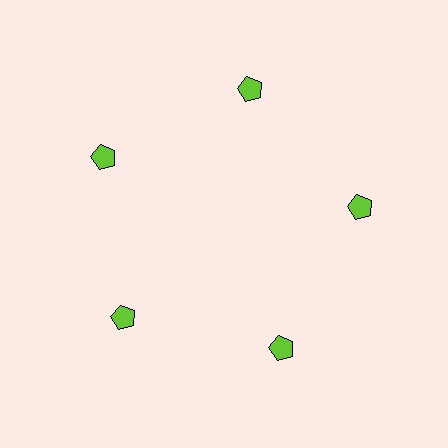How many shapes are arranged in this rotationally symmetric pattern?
There are 5 shapes, arranged in 5 groups of 1.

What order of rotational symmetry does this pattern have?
This pattern has 5-fold rotational symmetry.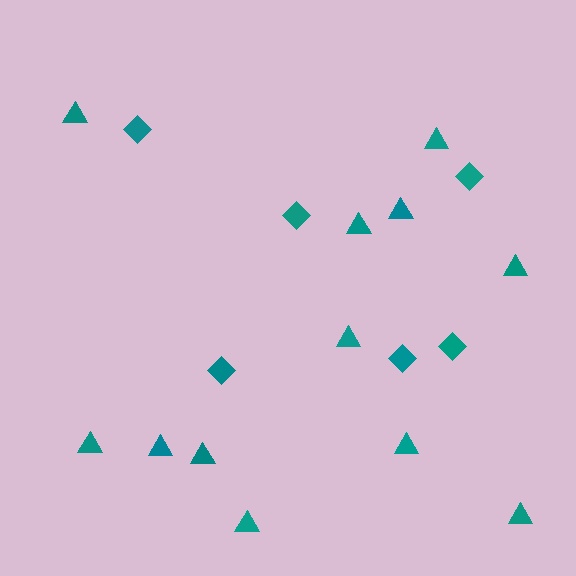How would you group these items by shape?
There are 2 groups: one group of triangles (12) and one group of diamonds (6).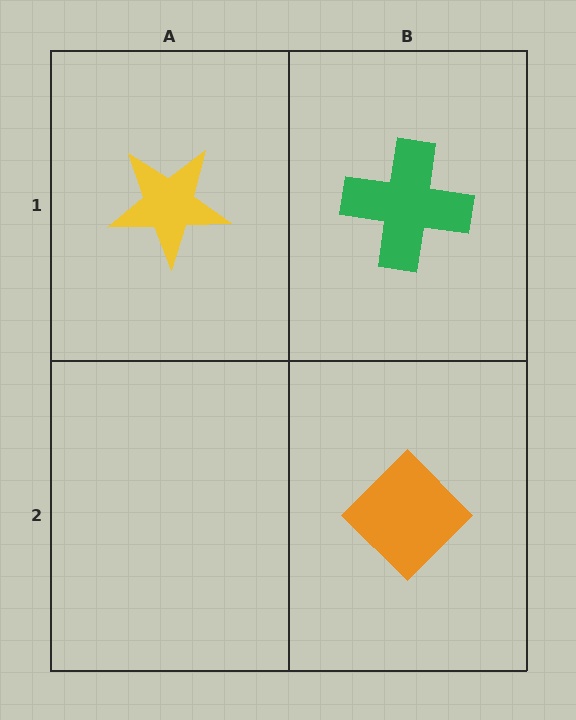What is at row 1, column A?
A yellow star.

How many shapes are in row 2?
1 shape.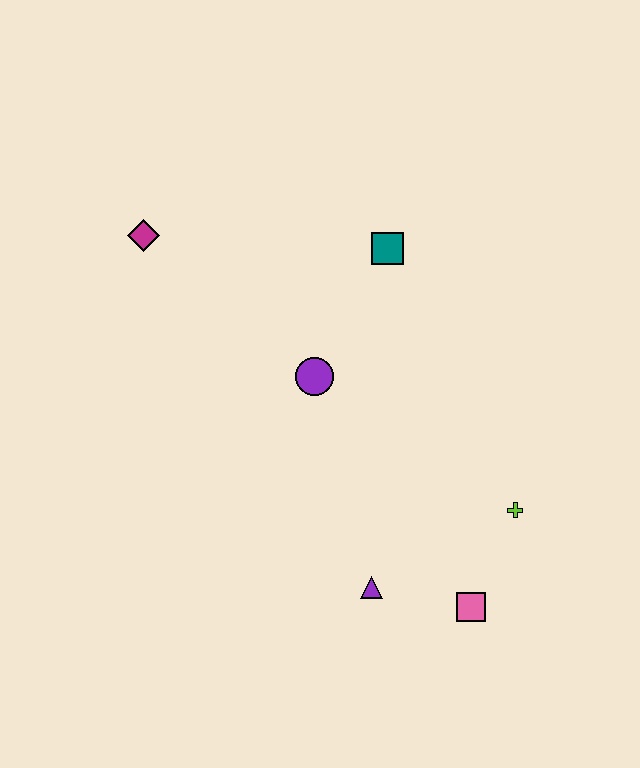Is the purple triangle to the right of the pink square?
No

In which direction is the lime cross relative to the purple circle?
The lime cross is to the right of the purple circle.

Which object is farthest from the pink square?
The magenta diamond is farthest from the pink square.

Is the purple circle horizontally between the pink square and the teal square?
No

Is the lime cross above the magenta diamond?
No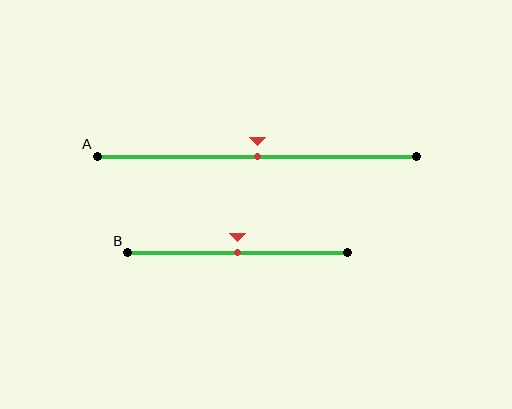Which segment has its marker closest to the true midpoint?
Segment A has its marker closest to the true midpoint.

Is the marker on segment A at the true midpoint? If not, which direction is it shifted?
Yes, the marker on segment A is at the true midpoint.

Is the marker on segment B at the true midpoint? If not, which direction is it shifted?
Yes, the marker on segment B is at the true midpoint.